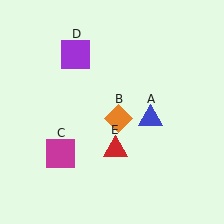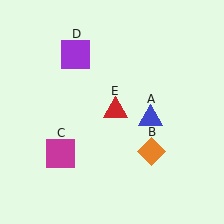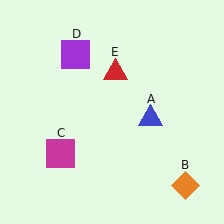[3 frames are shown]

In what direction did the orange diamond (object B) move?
The orange diamond (object B) moved down and to the right.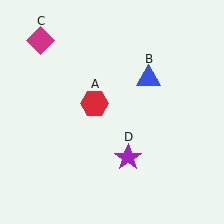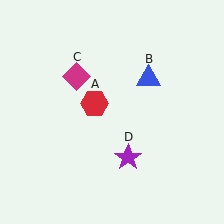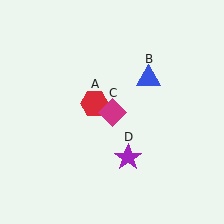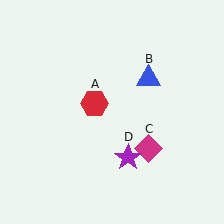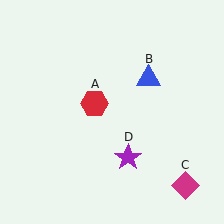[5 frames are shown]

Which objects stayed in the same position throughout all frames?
Red hexagon (object A) and blue triangle (object B) and purple star (object D) remained stationary.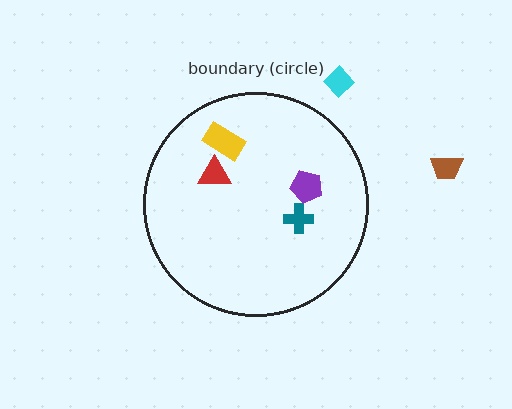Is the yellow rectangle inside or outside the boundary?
Inside.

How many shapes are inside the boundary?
4 inside, 2 outside.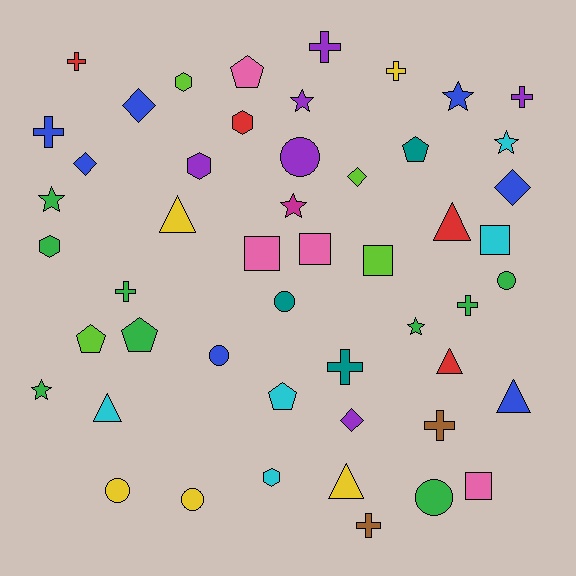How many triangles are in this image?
There are 6 triangles.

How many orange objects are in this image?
There are no orange objects.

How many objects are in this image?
There are 50 objects.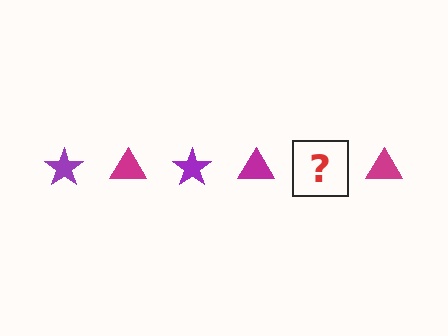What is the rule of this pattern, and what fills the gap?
The rule is that the pattern alternates between purple star and magenta triangle. The gap should be filled with a purple star.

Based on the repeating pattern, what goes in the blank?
The blank should be a purple star.